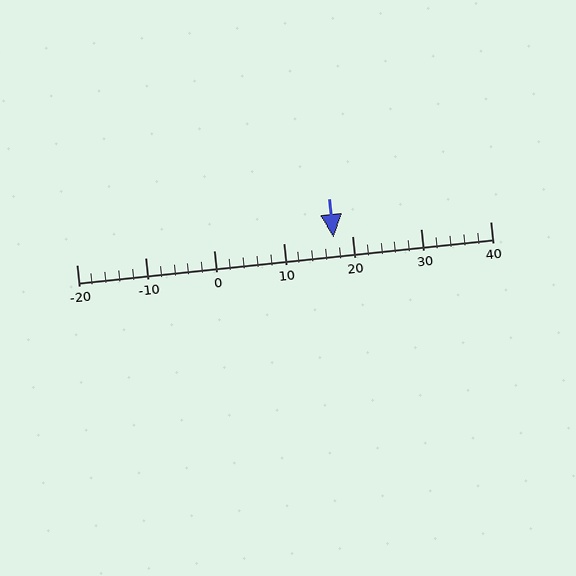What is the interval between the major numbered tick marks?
The major tick marks are spaced 10 units apart.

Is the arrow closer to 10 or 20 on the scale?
The arrow is closer to 20.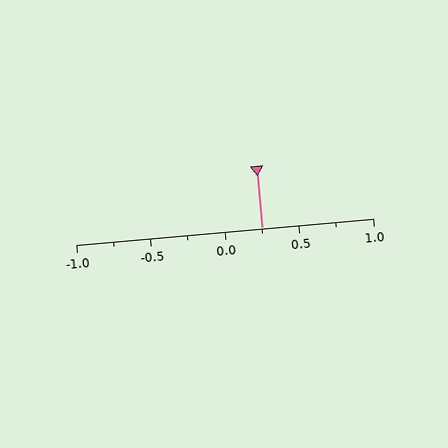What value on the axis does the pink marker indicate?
The marker indicates approximately 0.25.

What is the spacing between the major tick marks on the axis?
The major ticks are spaced 0.5 apart.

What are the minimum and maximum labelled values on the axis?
The axis runs from -1.0 to 1.0.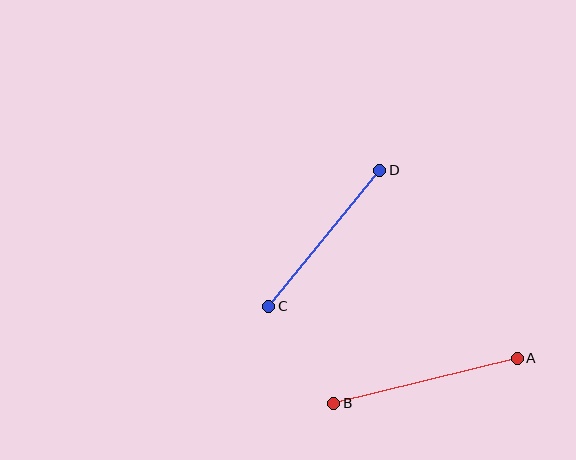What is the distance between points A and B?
The distance is approximately 189 pixels.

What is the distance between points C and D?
The distance is approximately 175 pixels.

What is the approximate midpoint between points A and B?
The midpoint is at approximately (426, 381) pixels.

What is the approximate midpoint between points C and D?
The midpoint is at approximately (324, 238) pixels.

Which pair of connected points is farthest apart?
Points A and B are farthest apart.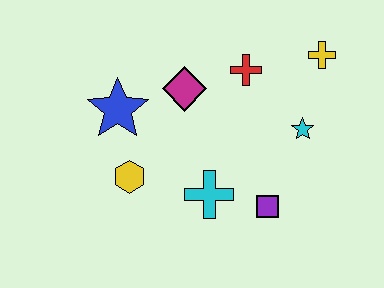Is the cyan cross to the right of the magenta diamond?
Yes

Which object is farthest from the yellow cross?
The yellow hexagon is farthest from the yellow cross.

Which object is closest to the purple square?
The cyan cross is closest to the purple square.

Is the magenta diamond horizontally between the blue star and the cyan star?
Yes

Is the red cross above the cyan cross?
Yes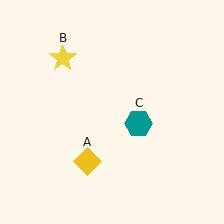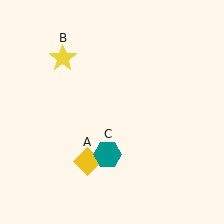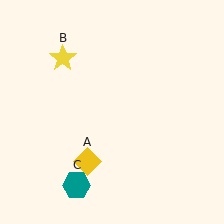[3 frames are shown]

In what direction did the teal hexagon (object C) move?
The teal hexagon (object C) moved down and to the left.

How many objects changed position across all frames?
1 object changed position: teal hexagon (object C).